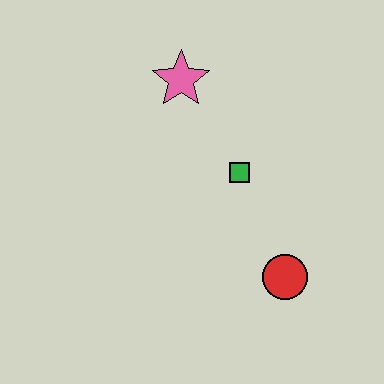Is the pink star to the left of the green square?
Yes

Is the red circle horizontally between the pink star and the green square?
No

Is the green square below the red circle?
No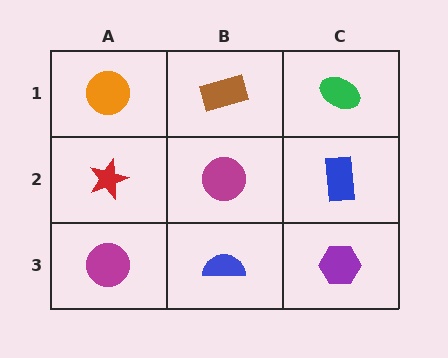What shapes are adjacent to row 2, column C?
A green ellipse (row 1, column C), a purple hexagon (row 3, column C), a magenta circle (row 2, column B).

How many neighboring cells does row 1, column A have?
2.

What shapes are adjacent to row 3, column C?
A blue rectangle (row 2, column C), a blue semicircle (row 3, column B).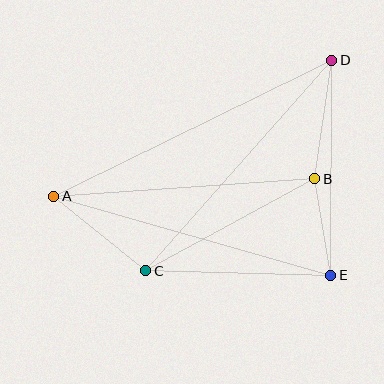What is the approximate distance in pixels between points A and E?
The distance between A and E is approximately 288 pixels.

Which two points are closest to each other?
Points B and E are closest to each other.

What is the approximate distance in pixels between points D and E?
The distance between D and E is approximately 215 pixels.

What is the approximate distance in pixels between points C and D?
The distance between C and D is approximately 281 pixels.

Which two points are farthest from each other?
Points A and D are farthest from each other.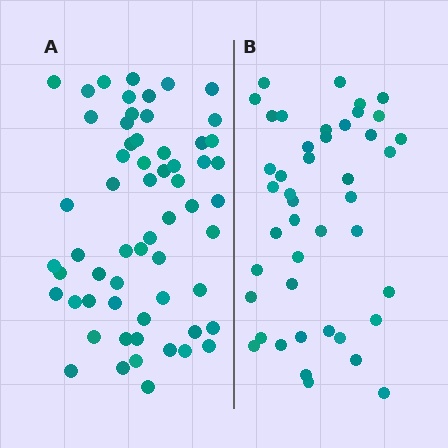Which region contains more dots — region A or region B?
Region A (the left region) has more dots.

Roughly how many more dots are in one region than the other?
Region A has approximately 15 more dots than region B.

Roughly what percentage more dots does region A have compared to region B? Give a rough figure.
About 35% more.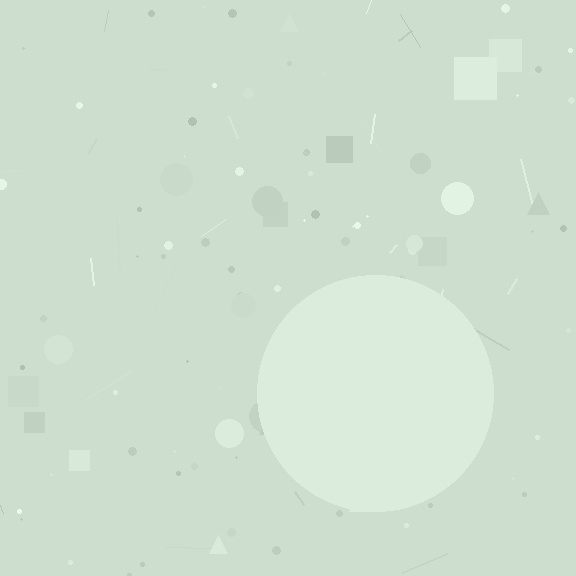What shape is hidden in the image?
A circle is hidden in the image.